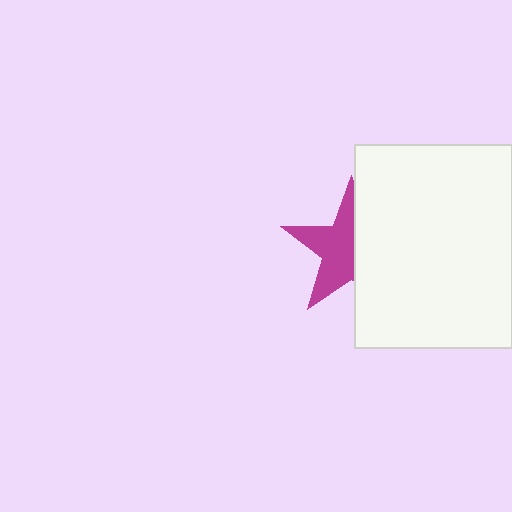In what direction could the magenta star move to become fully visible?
The magenta star could move left. That would shift it out from behind the white rectangle entirely.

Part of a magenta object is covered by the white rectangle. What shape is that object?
It is a star.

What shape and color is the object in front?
The object in front is a white rectangle.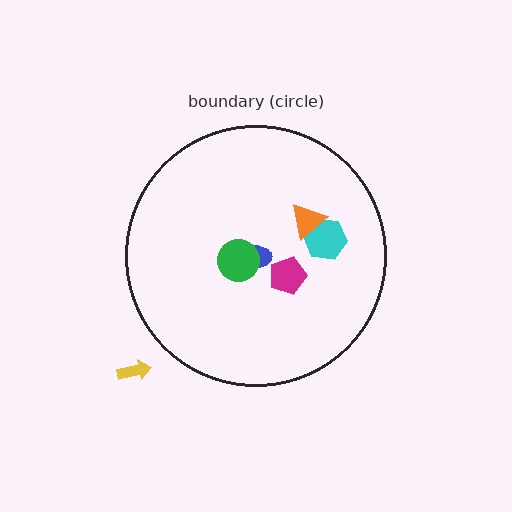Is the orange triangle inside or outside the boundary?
Inside.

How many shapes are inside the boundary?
5 inside, 1 outside.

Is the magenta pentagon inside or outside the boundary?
Inside.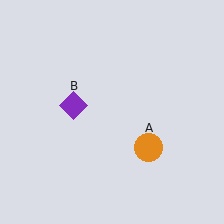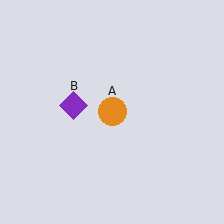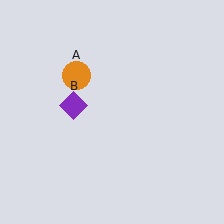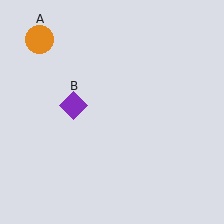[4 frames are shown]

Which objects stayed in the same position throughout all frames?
Purple diamond (object B) remained stationary.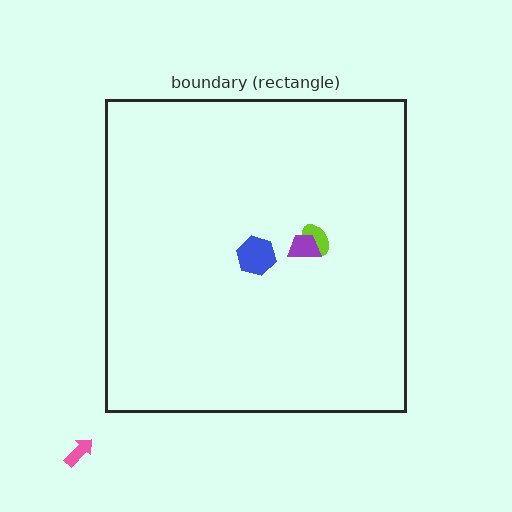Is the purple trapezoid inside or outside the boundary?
Inside.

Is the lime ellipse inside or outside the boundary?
Inside.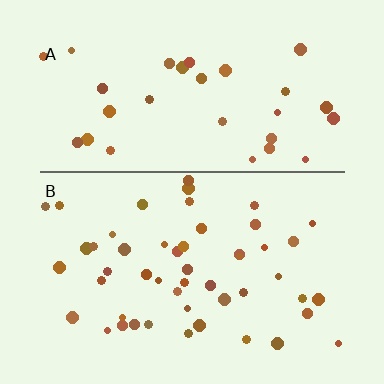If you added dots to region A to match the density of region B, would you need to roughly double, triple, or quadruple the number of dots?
Approximately double.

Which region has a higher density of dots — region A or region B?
B (the bottom).